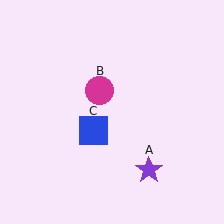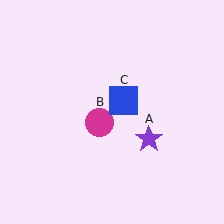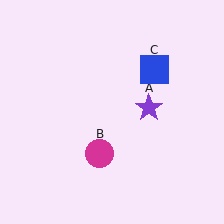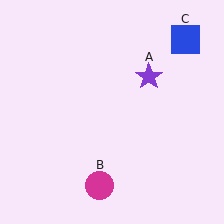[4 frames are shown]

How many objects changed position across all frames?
3 objects changed position: purple star (object A), magenta circle (object B), blue square (object C).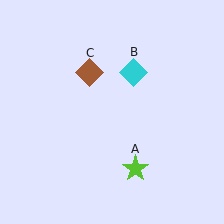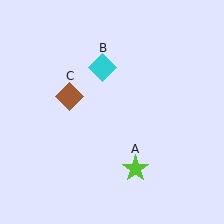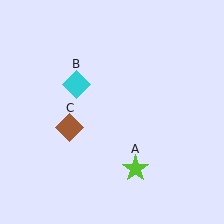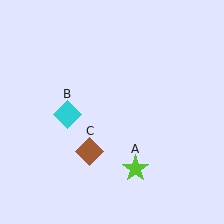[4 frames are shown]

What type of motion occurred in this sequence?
The cyan diamond (object B), brown diamond (object C) rotated counterclockwise around the center of the scene.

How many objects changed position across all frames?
2 objects changed position: cyan diamond (object B), brown diamond (object C).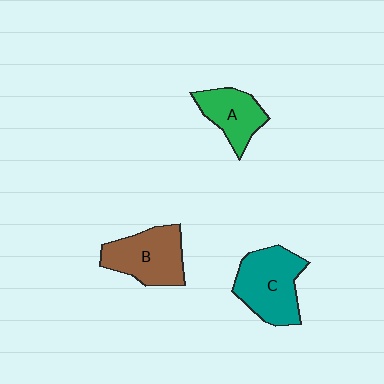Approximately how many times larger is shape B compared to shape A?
Approximately 1.4 times.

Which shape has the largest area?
Shape C (teal).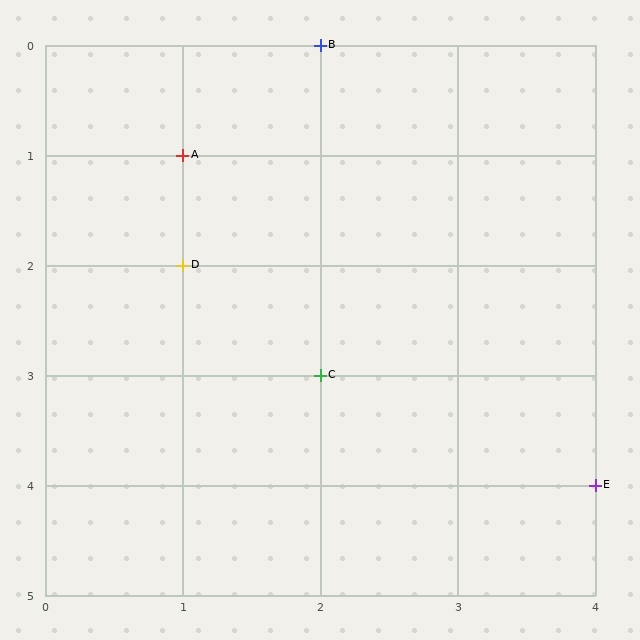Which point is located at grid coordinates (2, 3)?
Point C is at (2, 3).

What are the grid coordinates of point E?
Point E is at grid coordinates (4, 4).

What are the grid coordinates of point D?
Point D is at grid coordinates (1, 2).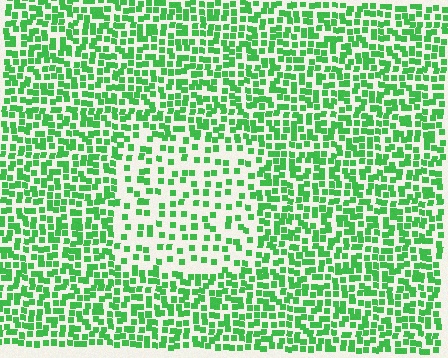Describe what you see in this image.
The image contains small green elements arranged at two different densities. A rectangle-shaped region is visible where the elements are less densely packed than the surrounding area.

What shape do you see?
I see a rectangle.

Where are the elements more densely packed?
The elements are more densely packed outside the rectangle boundary.